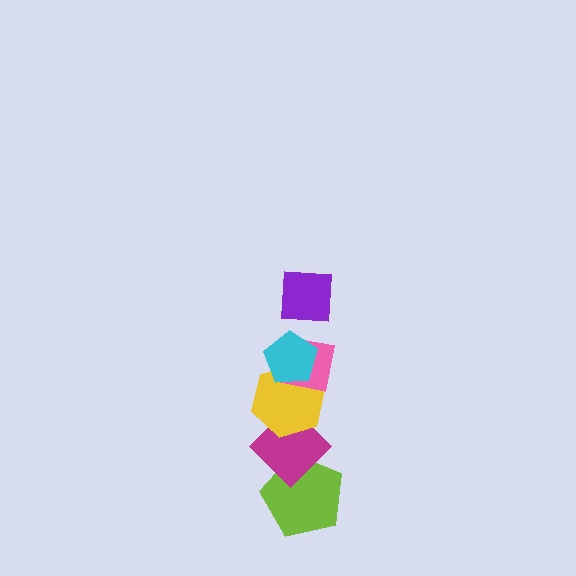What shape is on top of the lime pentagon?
The magenta diamond is on top of the lime pentagon.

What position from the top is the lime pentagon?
The lime pentagon is 6th from the top.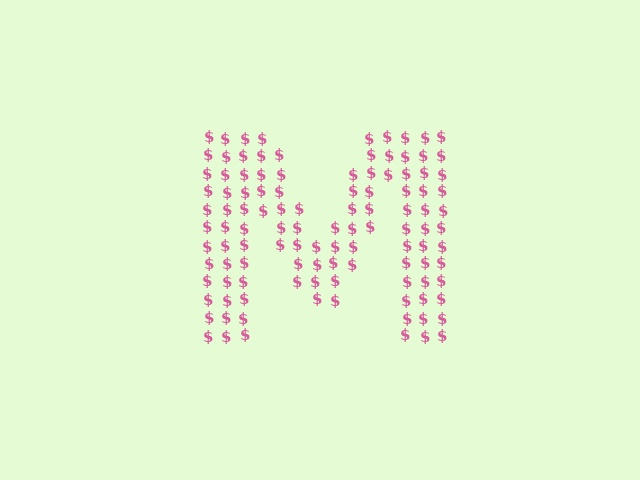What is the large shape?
The large shape is the letter M.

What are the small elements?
The small elements are dollar signs.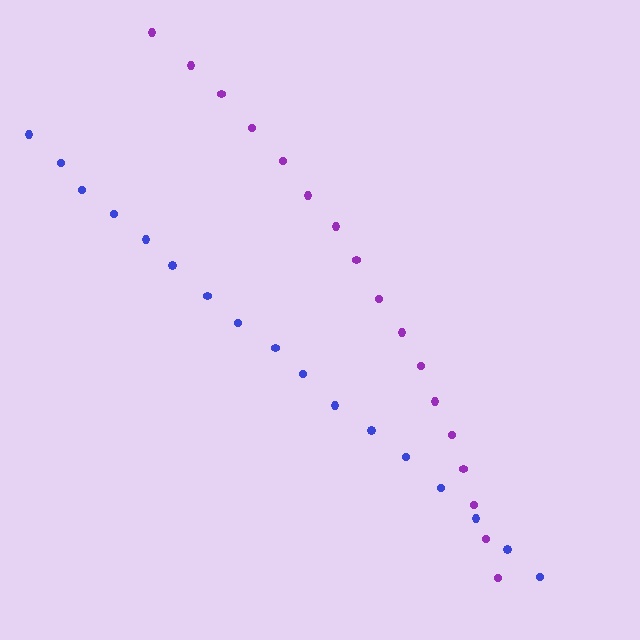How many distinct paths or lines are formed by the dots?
There are 2 distinct paths.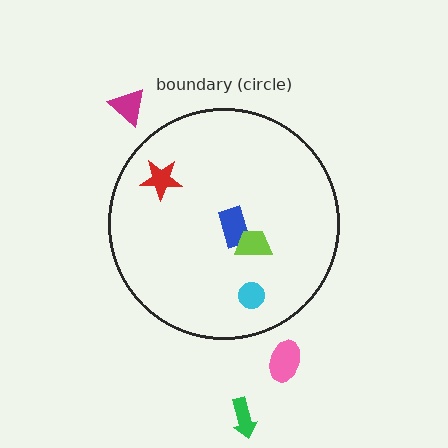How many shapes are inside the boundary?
4 inside, 3 outside.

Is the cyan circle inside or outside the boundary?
Inside.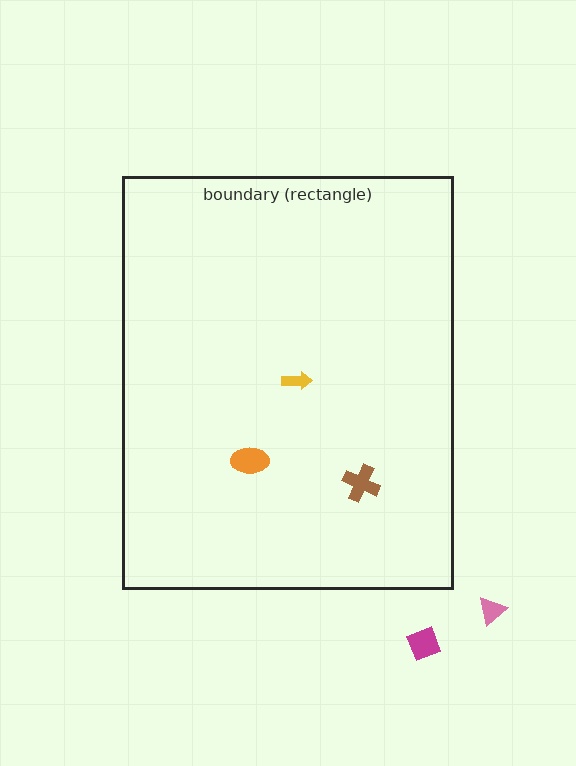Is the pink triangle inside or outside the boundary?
Outside.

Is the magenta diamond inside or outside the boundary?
Outside.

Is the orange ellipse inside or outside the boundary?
Inside.